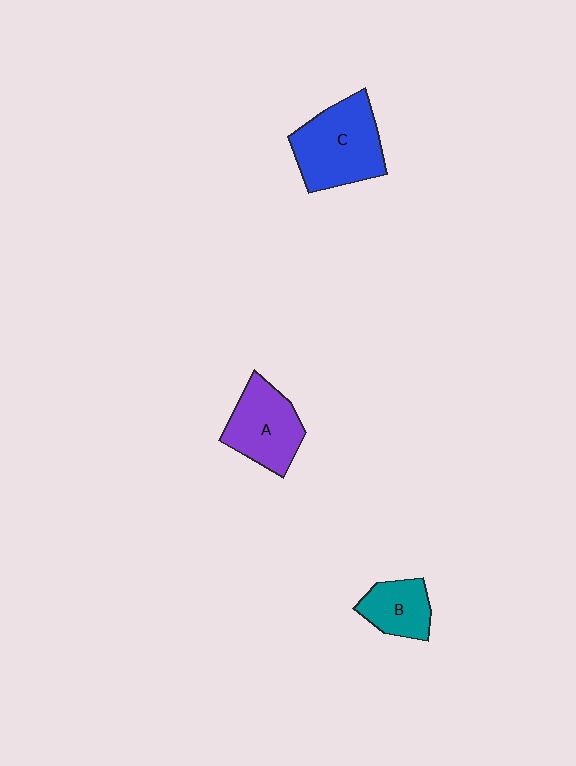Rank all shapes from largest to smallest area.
From largest to smallest: C (blue), A (purple), B (teal).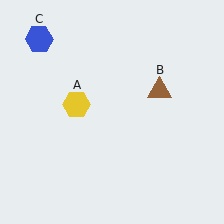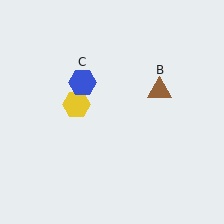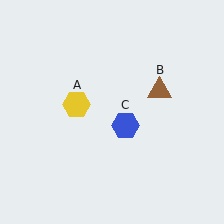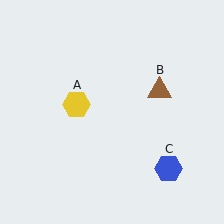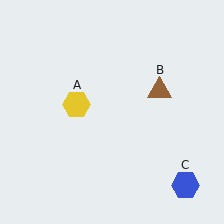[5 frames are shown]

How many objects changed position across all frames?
1 object changed position: blue hexagon (object C).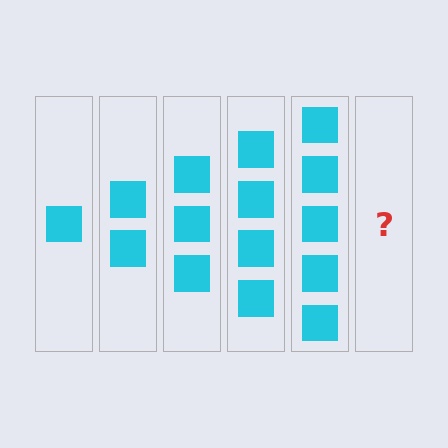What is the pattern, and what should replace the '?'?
The pattern is that each step adds one more square. The '?' should be 6 squares.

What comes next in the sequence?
The next element should be 6 squares.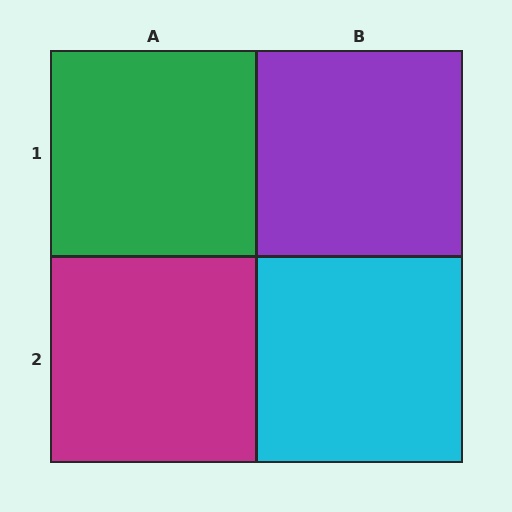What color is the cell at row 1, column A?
Green.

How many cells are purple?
1 cell is purple.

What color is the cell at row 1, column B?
Purple.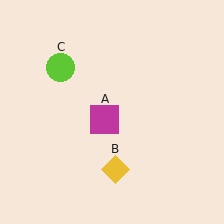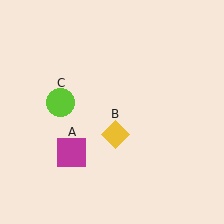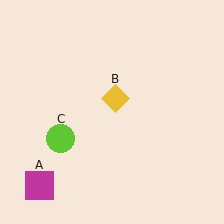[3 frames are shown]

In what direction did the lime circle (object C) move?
The lime circle (object C) moved down.